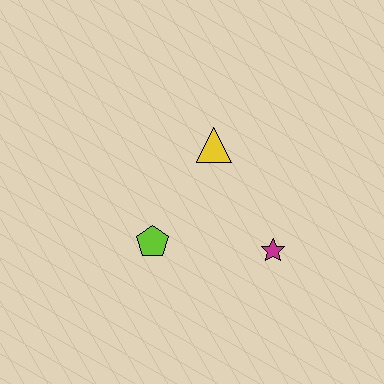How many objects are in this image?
There are 3 objects.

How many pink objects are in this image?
There are no pink objects.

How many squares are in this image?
There are no squares.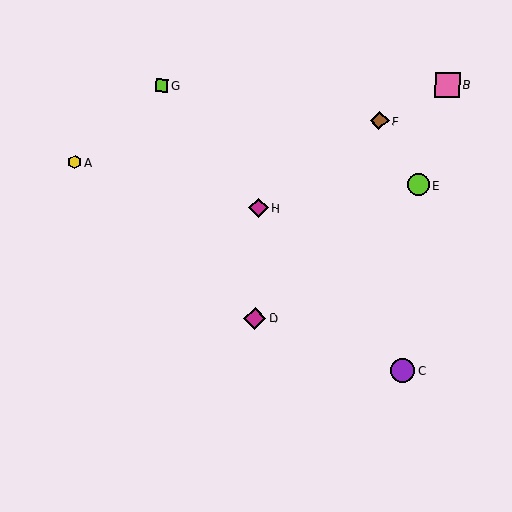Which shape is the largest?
The pink square (labeled B) is the largest.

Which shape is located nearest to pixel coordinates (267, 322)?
The magenta diamond (labeled D) at (255, 318) is nearest to that location.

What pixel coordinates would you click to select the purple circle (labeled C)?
Click at (403, 371) to select the purple circle C.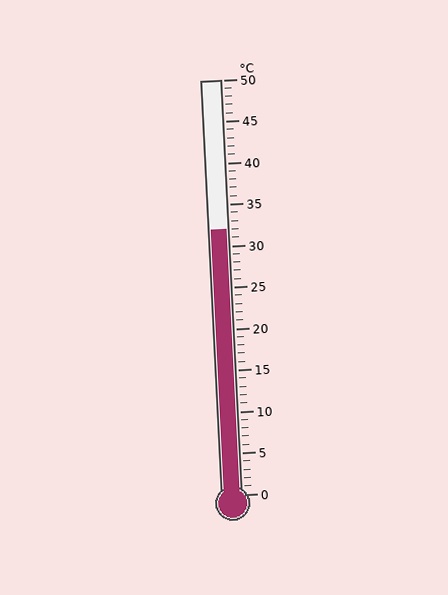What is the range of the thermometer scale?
The thermometer scale ranges from 0°C to 50°C.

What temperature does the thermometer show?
The thermometer shows approximately 32°C.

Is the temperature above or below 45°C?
The temperature is below 45°C.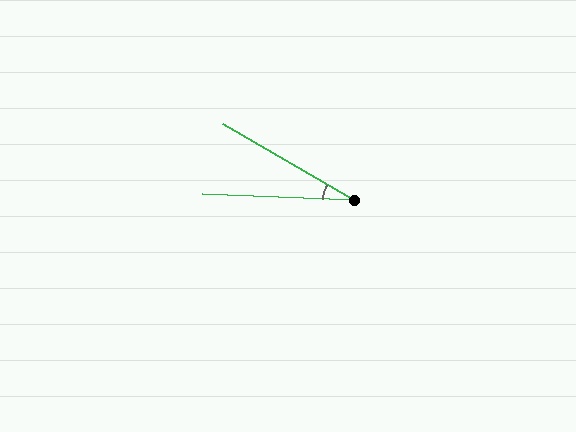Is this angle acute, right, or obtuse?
It is acute.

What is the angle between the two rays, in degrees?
Approximately 28 degrees.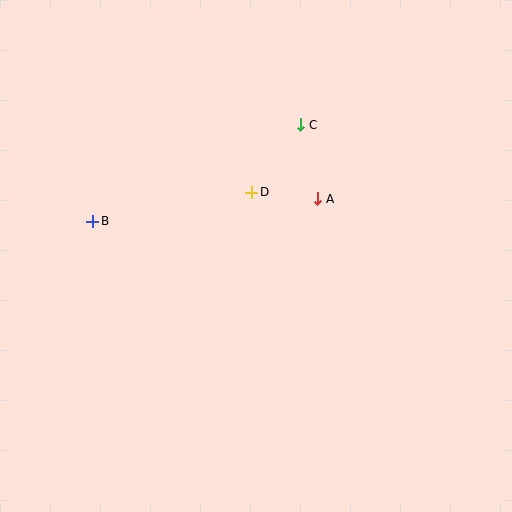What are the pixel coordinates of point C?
Point C is at (301, 125).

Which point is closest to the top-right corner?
Point C is closest to the top-right corner.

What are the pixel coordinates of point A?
Point A is at (318, 199).